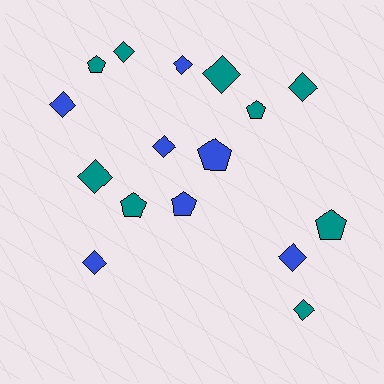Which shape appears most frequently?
Diamond, with 10 objects.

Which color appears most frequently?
Teal, with 9 objects.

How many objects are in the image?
There are 16 objects.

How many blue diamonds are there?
There are 5 blue diamonds.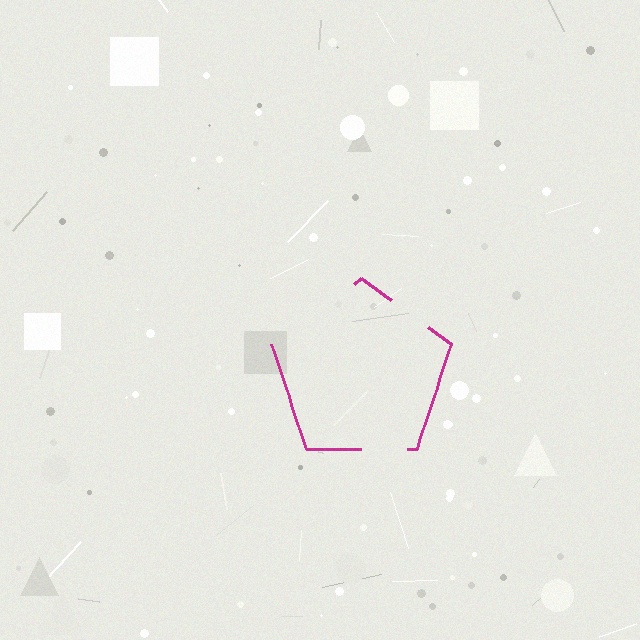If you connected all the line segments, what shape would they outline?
They would outline a pentagon.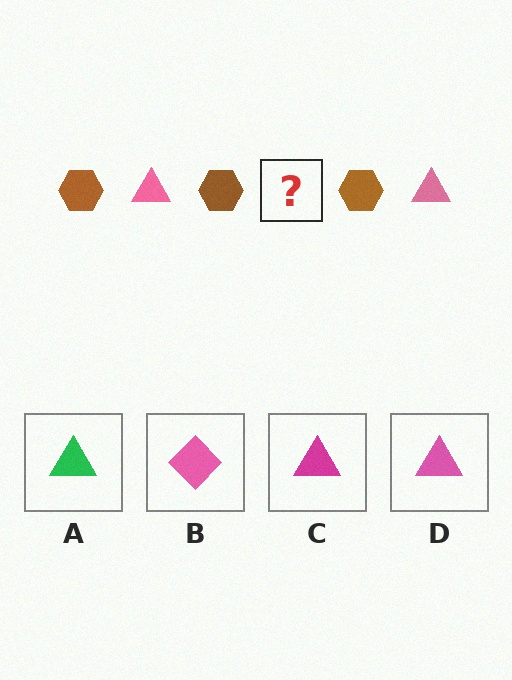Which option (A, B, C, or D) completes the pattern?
D.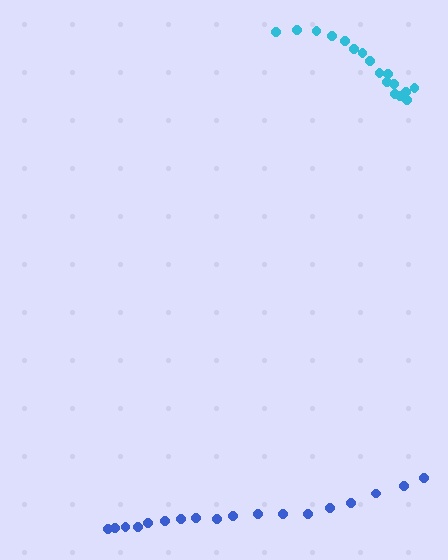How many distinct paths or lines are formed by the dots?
There are 2 distinct paths.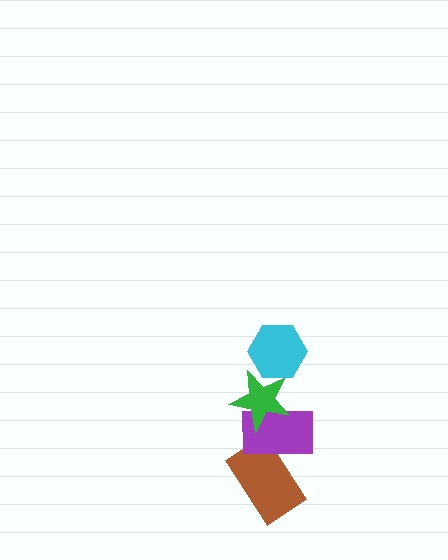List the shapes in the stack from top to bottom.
From top to bottom: the cyan hexagon, the green star, the purple rectangle, the brown rectangle.